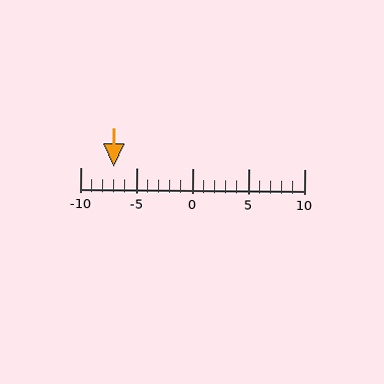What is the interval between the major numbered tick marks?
The major tick marks are spaced 5 units apart.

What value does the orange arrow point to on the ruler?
The orange arrow points to approximately -7.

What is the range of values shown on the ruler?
The ruler shows values from -10 to 10.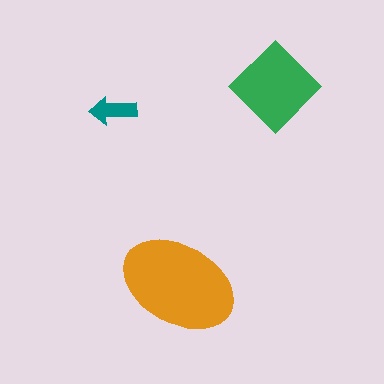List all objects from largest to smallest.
The orange ellipse, the green diamond, the teal arrow.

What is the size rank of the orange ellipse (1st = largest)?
1st.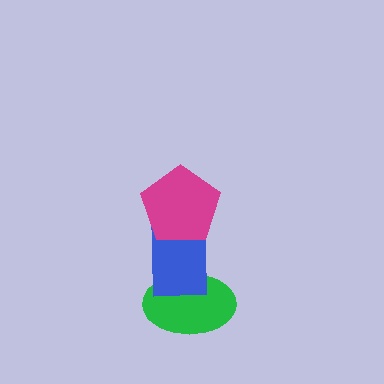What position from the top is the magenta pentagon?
The magenta pentagon is 1st from the top.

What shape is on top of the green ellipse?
The blue rectangle is on top of the green ellipse.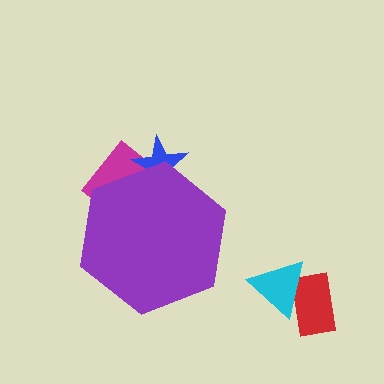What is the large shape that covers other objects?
A purple hexagon.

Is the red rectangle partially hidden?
No, the red rectangle is fully visible.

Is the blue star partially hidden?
Yes, the blue star is partially hidden behind the purple hexagon.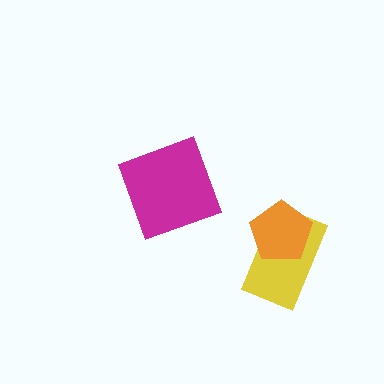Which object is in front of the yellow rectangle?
The orange pentagon is in front of the yellow rectangle.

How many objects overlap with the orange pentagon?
1 object overlaps with the orange pentagon.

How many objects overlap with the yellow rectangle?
1 object overlaps with the yellow rectangle.